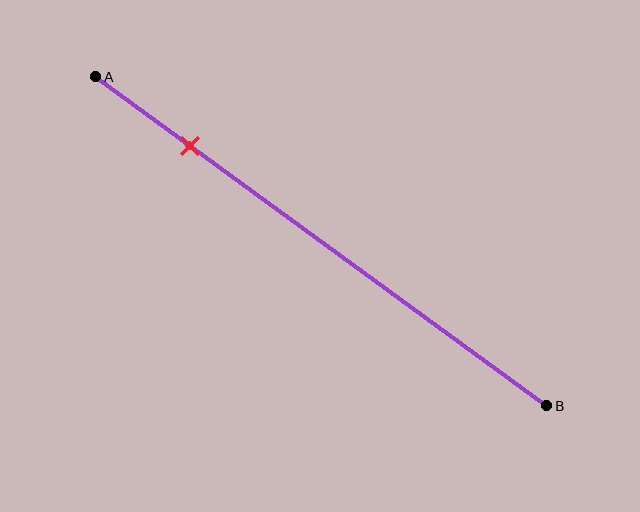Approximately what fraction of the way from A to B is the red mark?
The red mark is approximately 20% of the way from A to B.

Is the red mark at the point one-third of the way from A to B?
No, the mark is at about 20% from A, not at the 33% one-third point.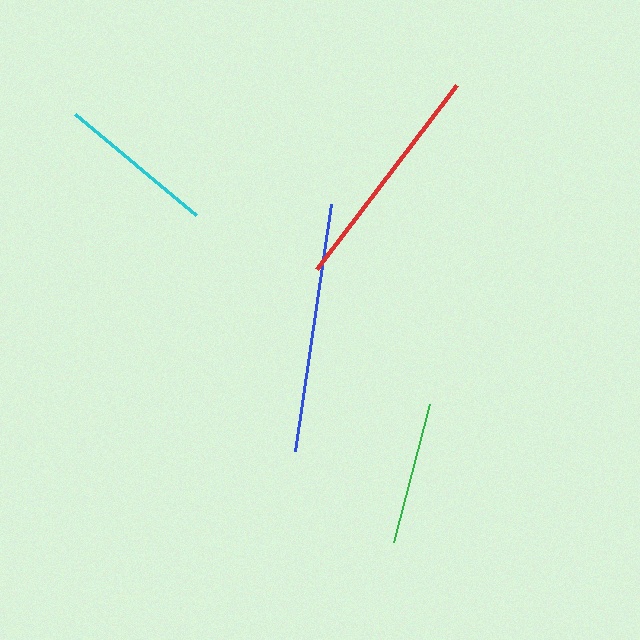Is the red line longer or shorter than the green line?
The red line is longer than the green line.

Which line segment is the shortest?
The green line is the shortest at approximately 143 pixels.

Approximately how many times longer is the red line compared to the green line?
The red line is approximately 1.6 times the length of the green line.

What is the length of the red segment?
The red segment is approximately 231 pixels long.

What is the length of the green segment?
The green segment is approximately 143 pixels long.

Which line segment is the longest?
The blue line is the longest at approximately 249 pixels.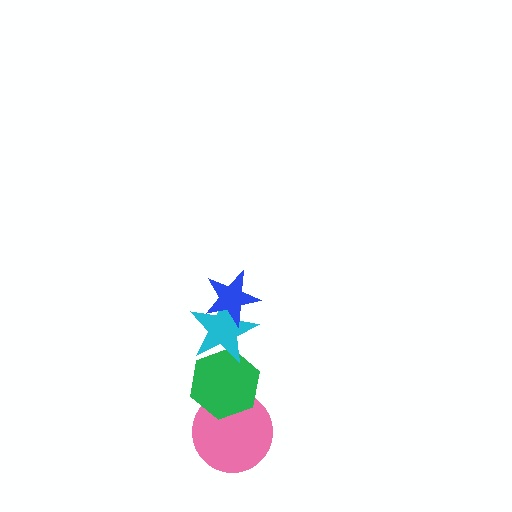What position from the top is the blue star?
The blue star is 1st from the top.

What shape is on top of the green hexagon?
The cyan star is on top of the green hexagon.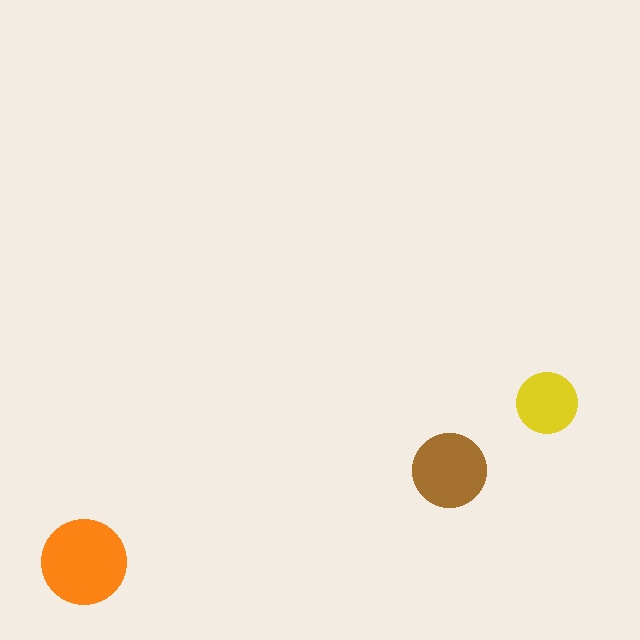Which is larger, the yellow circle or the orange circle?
The orange one.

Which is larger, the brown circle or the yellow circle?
The brown one.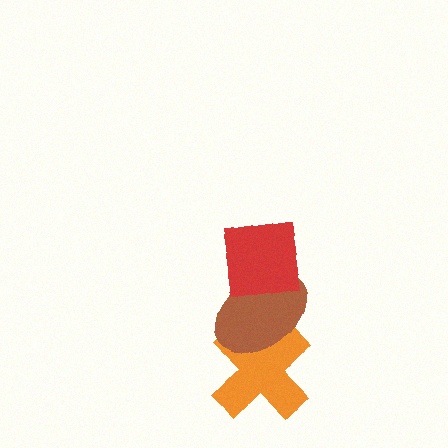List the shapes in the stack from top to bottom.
From top to bottom: the red square, the brown ellipse, the orange cross.